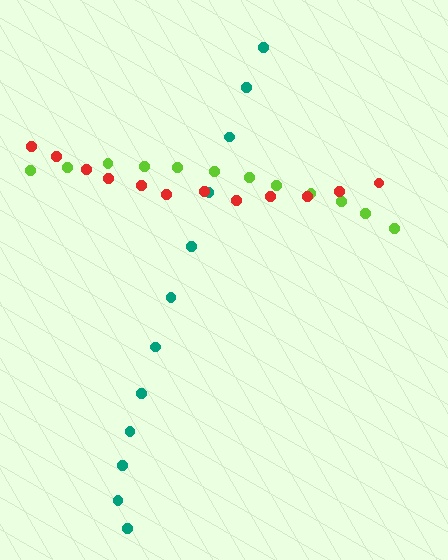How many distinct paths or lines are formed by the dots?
There are 3 distinct paths.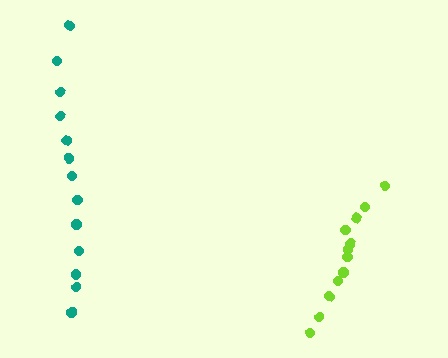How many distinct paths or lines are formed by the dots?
There are 2 distinct paths.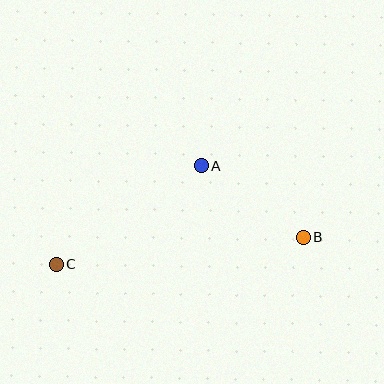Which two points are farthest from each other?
Points B and C are farthest from each other.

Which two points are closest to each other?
Points A and B are closest to each other.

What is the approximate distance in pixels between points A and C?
The distance between A and C is approximately 175 pixels.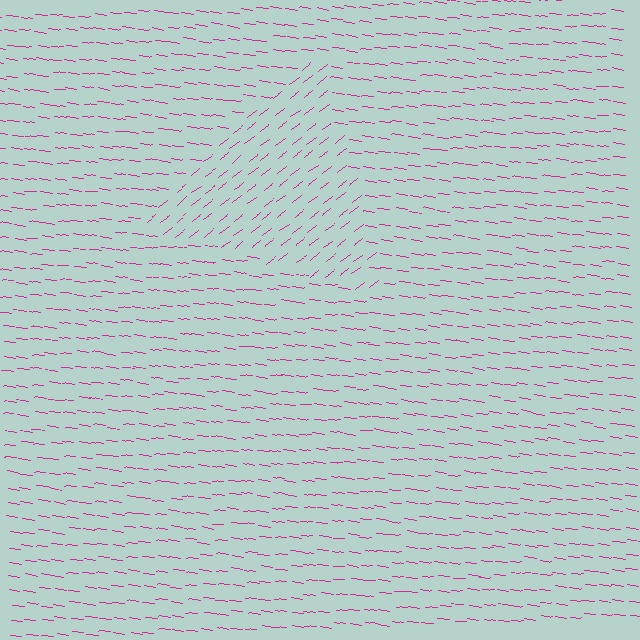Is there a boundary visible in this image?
Yes, there is a texture boundary formed by a change in line orientation.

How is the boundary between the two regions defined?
The boundary is defined purely by a change in line orientation (approximately 45 degrees difference). All lines are the same color and thickness.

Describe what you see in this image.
The image is filled with small magenta line segments. A triangle region in the image has lines oriented differently from the surrounding lines, creating a visible texture boundary.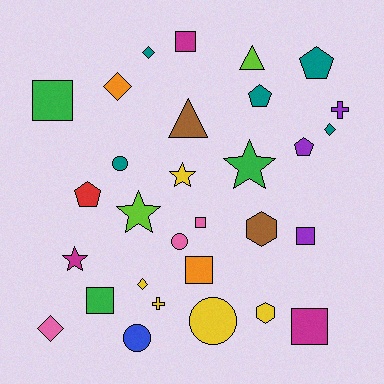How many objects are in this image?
There are 30 objects.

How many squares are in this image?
There are 7 squares.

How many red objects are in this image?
There is 1 red object.